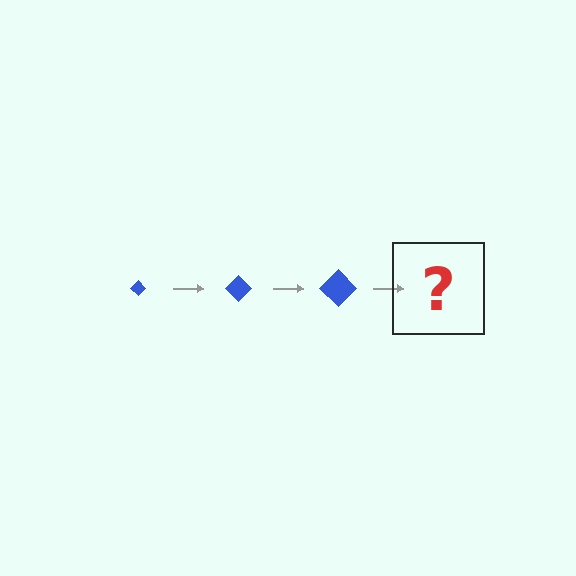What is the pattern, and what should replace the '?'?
The pattern is that the diamond gets progressively larger each step. The '?' should be a blue diamond, larger than the previous one.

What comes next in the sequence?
The next element should be a blue diamond, larger than the previous one.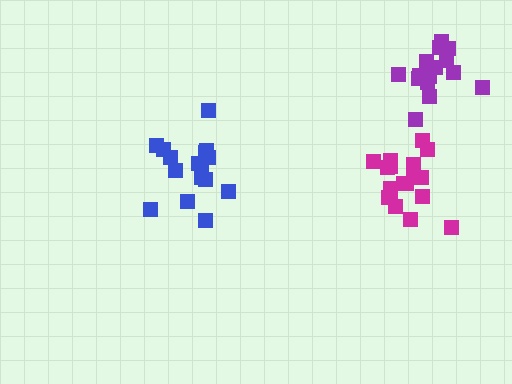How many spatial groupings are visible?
There are 3 spatial groupings.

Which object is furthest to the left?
The blue cluster is leftmost.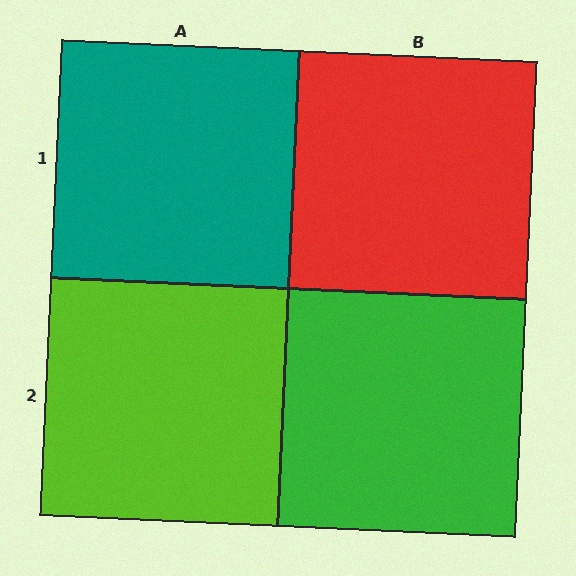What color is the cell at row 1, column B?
Red.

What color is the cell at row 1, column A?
Teal.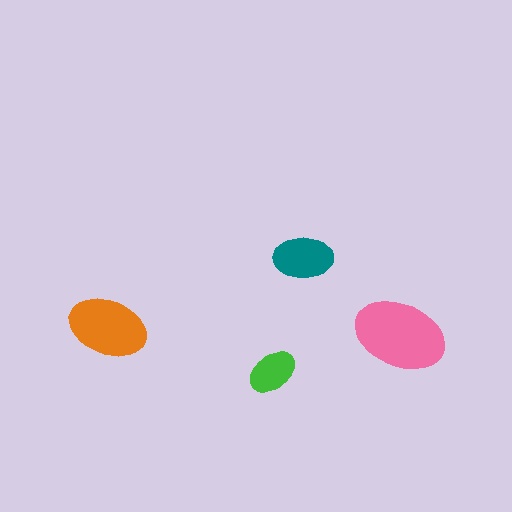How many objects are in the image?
There are 4 objects in the image.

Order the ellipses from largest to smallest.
the pink one, the orange one, the teal one, the green one.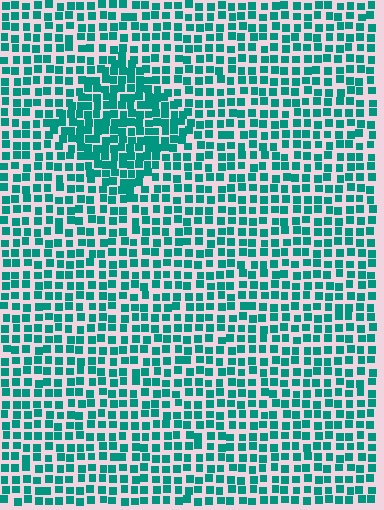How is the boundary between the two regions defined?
The boundary is defined by a change in element density (approximately 1.6x ratio). All elements are the same color, size, and shape.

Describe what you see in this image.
The image contains small teal elements arranged at two different densities. A diamond-shaped region is visible where the elements are more densely packed than the surrounding area.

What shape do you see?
I see a diamond.